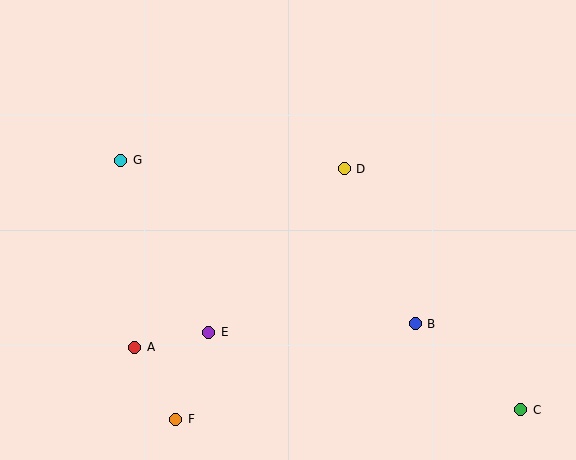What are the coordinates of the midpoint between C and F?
The midpoint between C and F is at (348, 415).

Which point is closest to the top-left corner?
Point G is closest to the top-left corner.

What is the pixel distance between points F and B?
The distance between F and B is 257 pixels.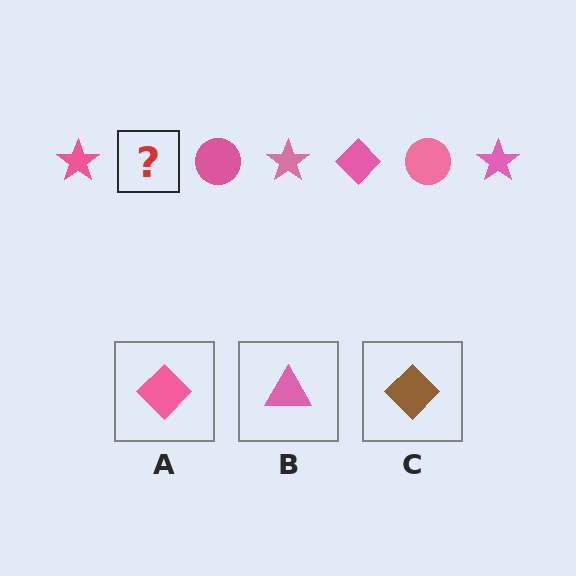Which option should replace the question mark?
Option A.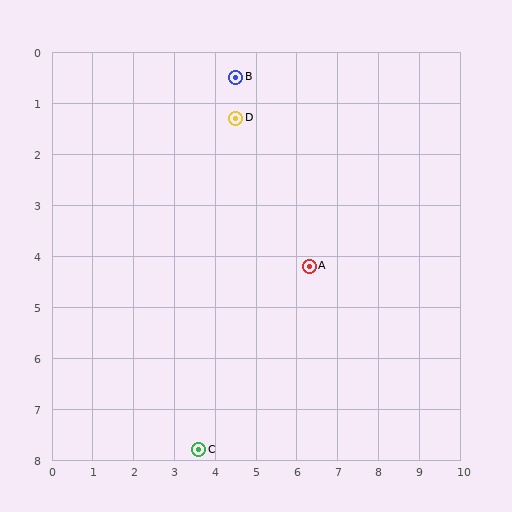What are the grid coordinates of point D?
Point D is at approximately (4.5, 1.3).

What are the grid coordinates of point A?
Point A is at approximately (6.3, 4.2).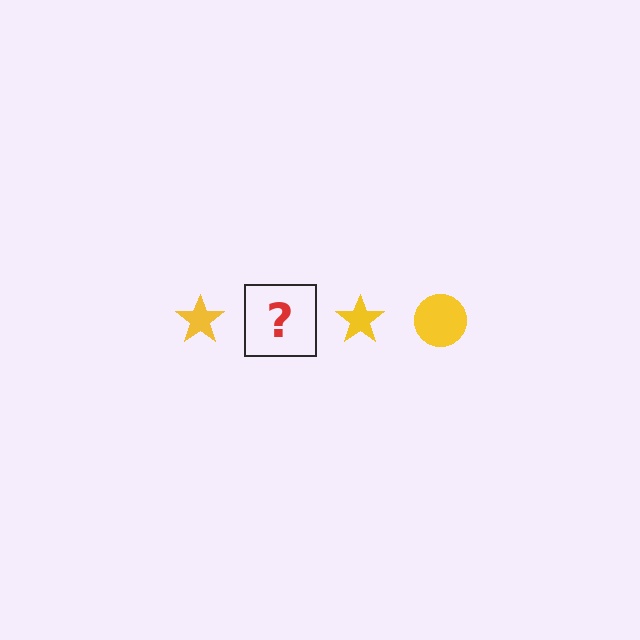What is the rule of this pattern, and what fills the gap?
The rule is that the pattern cycles through star, circle shapes in yellow. The gap should be filled with a yellow circle.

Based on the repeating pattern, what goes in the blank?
The blank should be a yellow circle.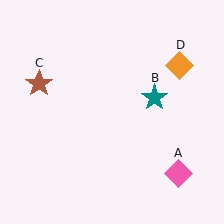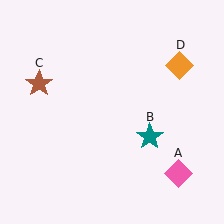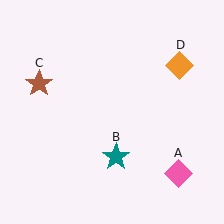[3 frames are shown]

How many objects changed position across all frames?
1 object changed position: teal star (object B).